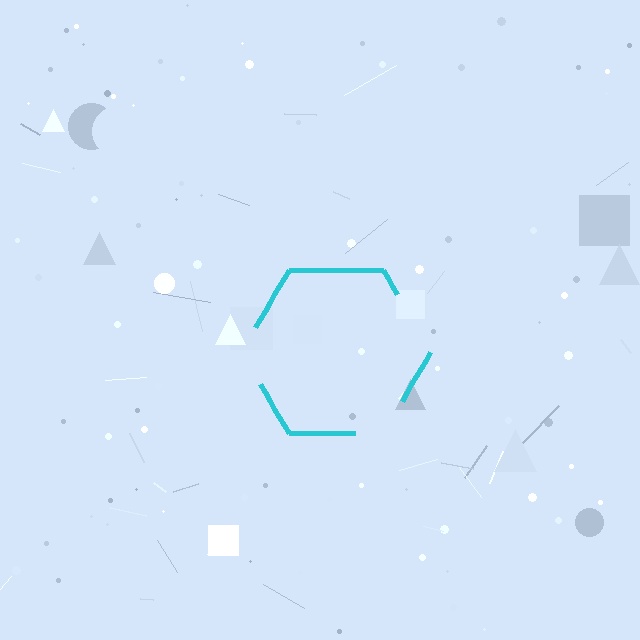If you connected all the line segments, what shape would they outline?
They would outline a hexagon.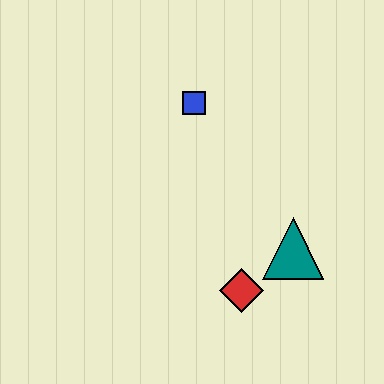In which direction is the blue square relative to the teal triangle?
The blue square is above the teal triangle.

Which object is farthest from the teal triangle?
The blue square is farthest from the teal triangle.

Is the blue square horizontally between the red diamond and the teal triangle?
No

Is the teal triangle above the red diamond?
Yes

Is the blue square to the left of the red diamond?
Yes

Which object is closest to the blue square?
The teal triangle is closest to the blue square.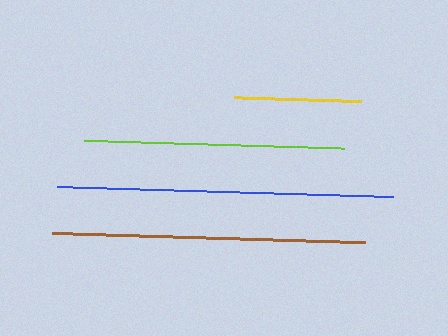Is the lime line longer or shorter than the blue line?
The blue line is longer than the lime line.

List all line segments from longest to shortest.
From longest to shortest: blue, brown, lime, yellow.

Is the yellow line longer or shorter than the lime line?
The lime line is longer than the yellow line.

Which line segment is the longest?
The blue line is the longest at approximately 337 pixels.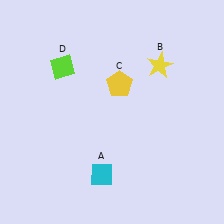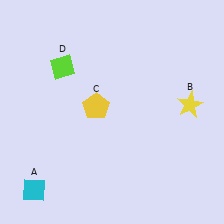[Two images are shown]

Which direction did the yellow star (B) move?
The yellow star (B) moved down.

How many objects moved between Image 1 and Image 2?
3 objects moved between the two images.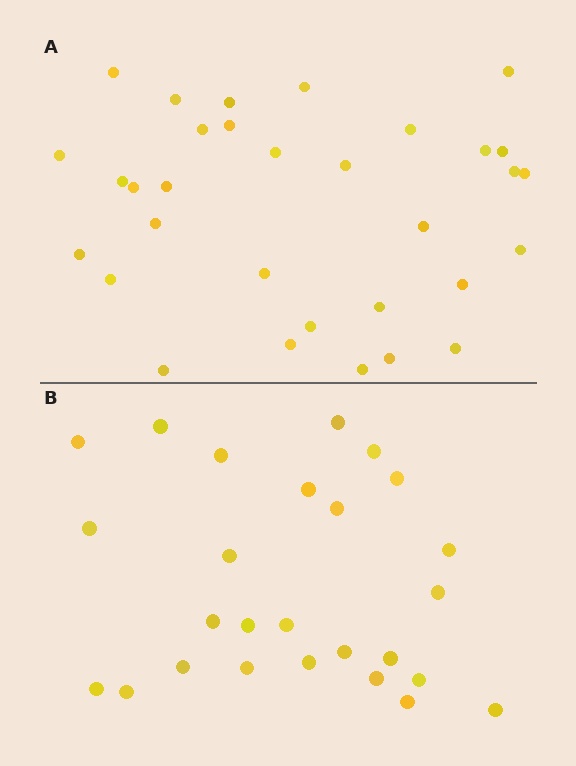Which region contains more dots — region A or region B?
Region A (the top region) has more dots.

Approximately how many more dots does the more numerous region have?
Region A has about 6 more dots than region B.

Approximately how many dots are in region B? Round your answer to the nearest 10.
About 30 dots. (The exact count is 26, which rounds to 30.)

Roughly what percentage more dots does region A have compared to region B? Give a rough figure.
About 25% more.